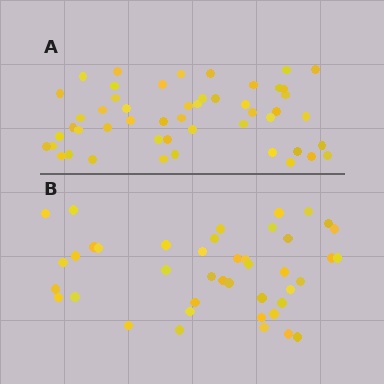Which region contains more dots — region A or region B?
Region A (the top region) has more dots.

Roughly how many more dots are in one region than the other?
Region A has roughly 8 or so more dots than region B.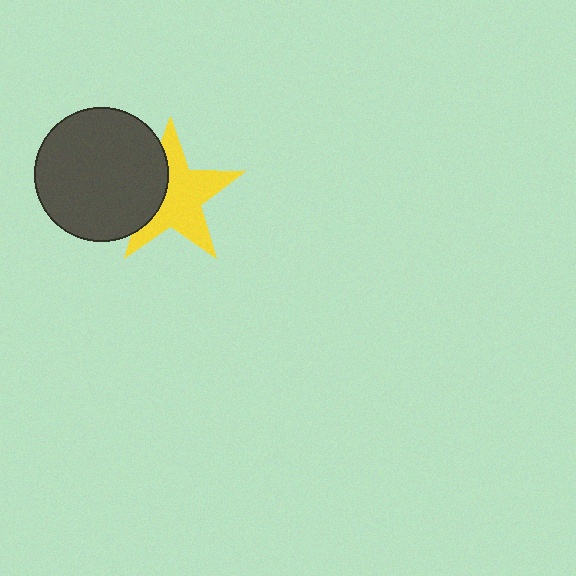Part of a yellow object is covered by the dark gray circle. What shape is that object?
It is a star.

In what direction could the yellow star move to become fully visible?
The yellow star could move right. That would shift it out from behind the dark gray circle entirely.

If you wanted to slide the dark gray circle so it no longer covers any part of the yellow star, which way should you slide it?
Slide it left — that is the most direct way to separate the two shapes.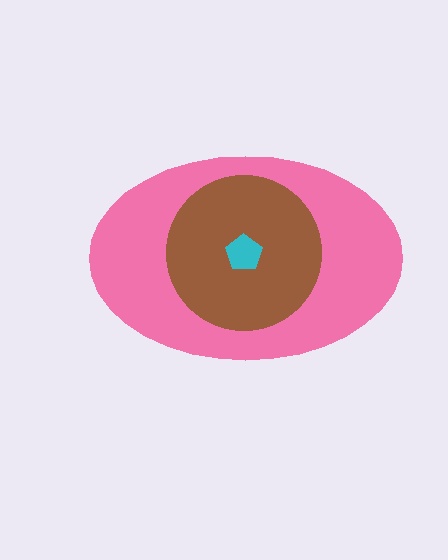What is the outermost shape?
The pink ellipse.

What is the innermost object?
The cyan pentagon.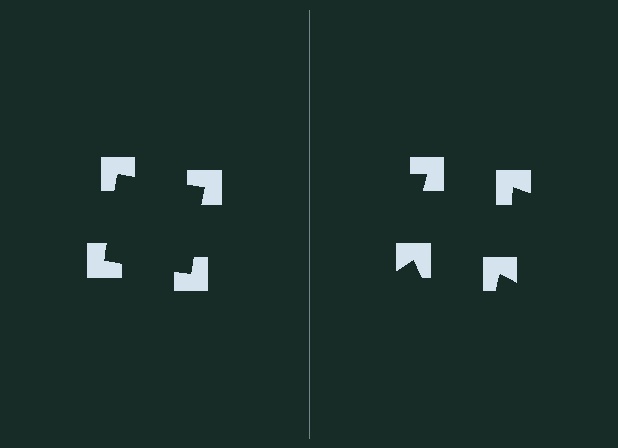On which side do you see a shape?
An illusory square appears on the left side. On the right side the wedge cuts are rotated, so no coherent shape forms.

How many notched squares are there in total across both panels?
8 — 4 on each side.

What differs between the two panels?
The notched squares are positioned identically on both sides; only the wedge orientations differ. On the left they align to a square; on the right they are misaligned.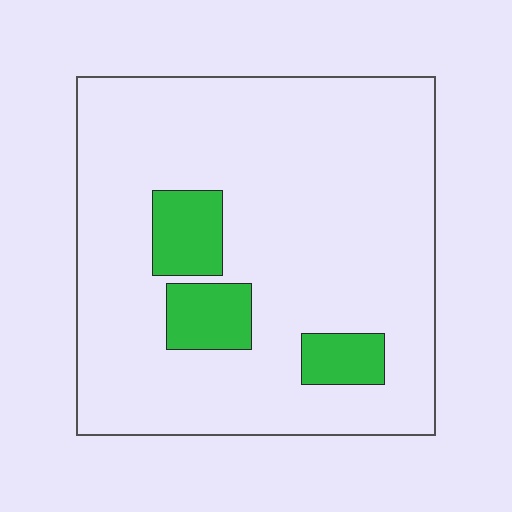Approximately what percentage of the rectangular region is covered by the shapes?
Approximately 15%.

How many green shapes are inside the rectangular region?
3.